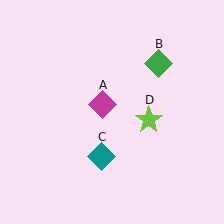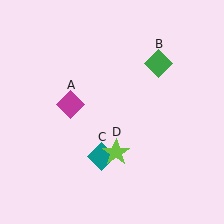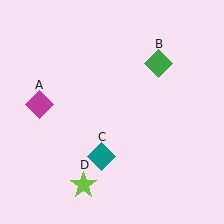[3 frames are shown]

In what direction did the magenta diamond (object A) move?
The magenta diamond (object A) moved left.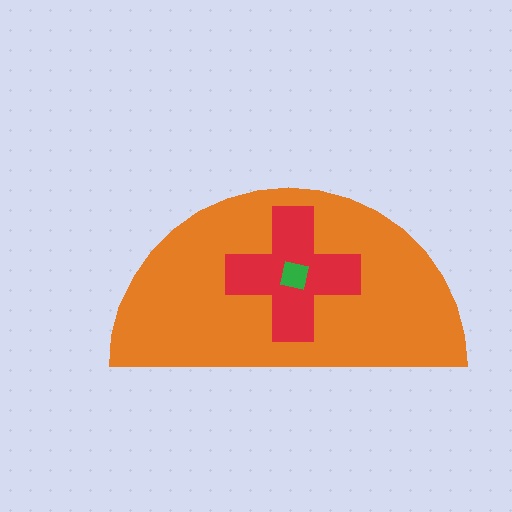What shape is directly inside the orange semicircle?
The red cross.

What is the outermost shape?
The orange semicircle.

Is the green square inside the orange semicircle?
Yes.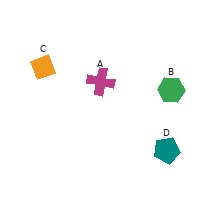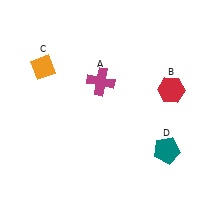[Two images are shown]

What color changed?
The hexagon (B) changed from green in Image 1 to red in Image 2.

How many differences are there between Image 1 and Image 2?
There is 1 difference between the two images.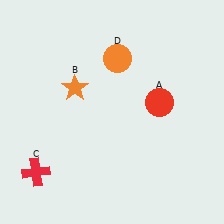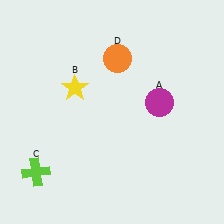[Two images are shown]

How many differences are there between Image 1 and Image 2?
There are 3 differences between the two images.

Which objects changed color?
A changed from red to magenta. B changed from orange to yellow. C changed from red to lime.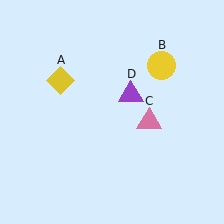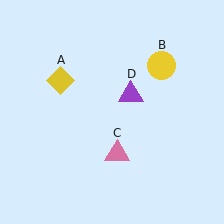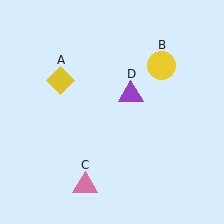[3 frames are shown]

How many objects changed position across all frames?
1 object changed position: pink triangle (object C).